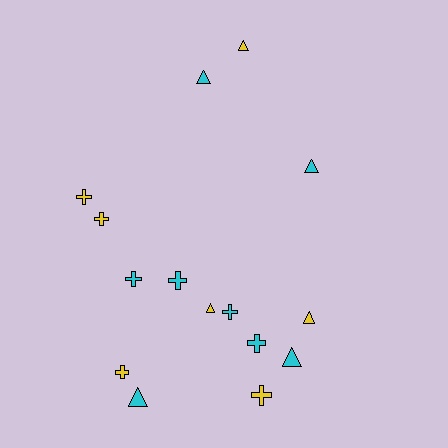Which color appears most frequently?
Cyan, with 8 objects.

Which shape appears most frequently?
Cross, with 8 objects.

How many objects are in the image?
There are 15 objects.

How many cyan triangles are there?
There are 4 cyan triangles.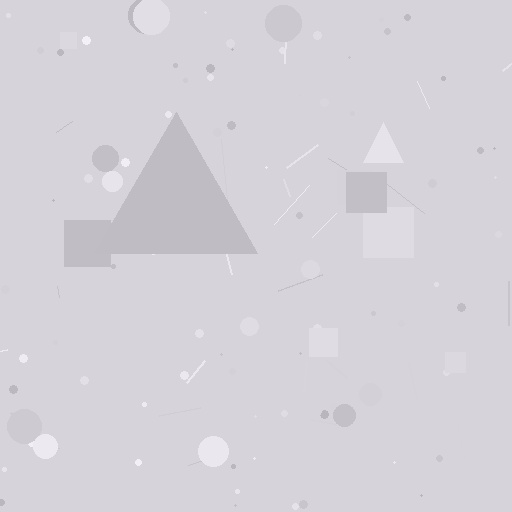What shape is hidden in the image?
A triangle is hidden in the image.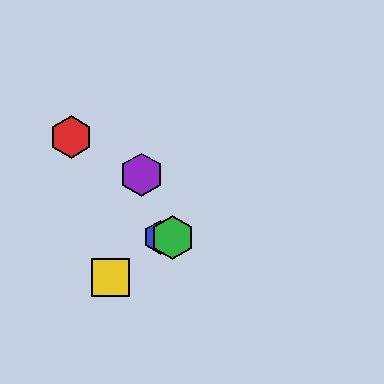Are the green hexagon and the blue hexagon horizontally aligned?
Yes, both are at y≈237.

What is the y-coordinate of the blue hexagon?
The blue hexagon is at y≈237.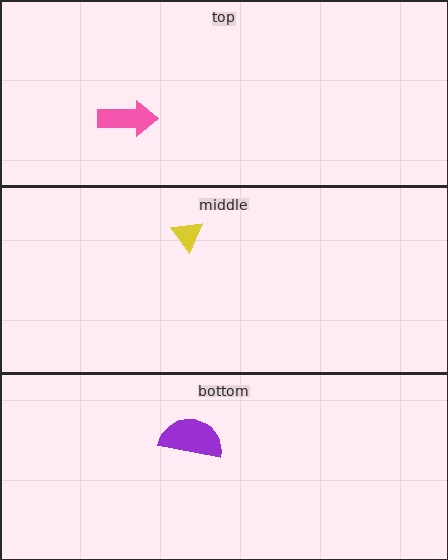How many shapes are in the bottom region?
1.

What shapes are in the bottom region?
The purple semicircle.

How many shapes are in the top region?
1.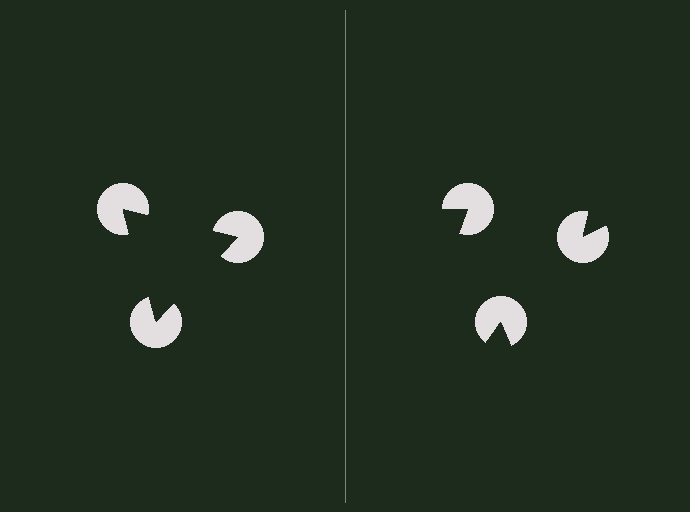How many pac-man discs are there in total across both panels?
6 — 3 on each side.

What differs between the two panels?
The pac-man discs are positioned identically on both sides; only the wedge orientations differ. On the left they align to a triangle; on the right they are misaligned.